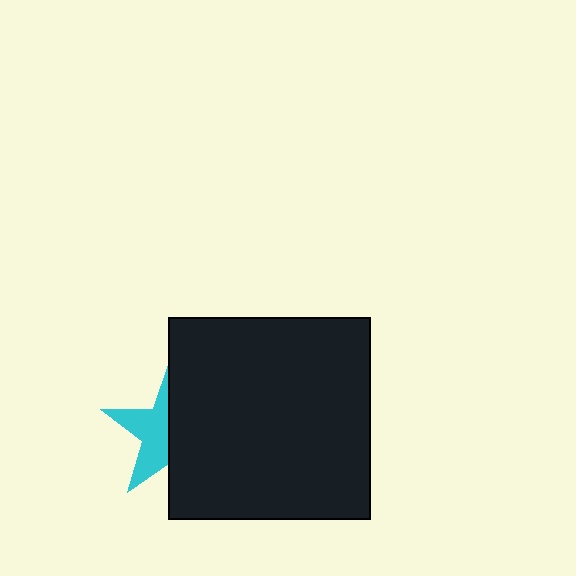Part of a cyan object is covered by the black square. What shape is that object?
It is a star.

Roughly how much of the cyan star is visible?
A small part of it is visible (roughly 45%).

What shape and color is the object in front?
The object in front is a black square.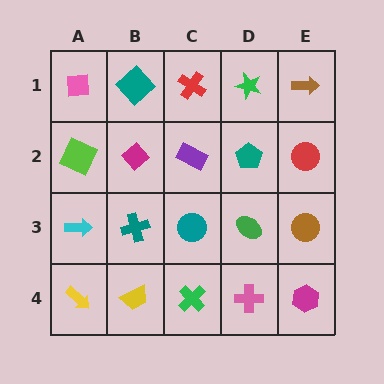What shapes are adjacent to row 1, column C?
A purple rectangle (row 2, column C), a teal diamond (row 1, column B), a green star (row 1, column D).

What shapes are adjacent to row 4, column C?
A teal circle (row 3, column C), a yellow trapezoid (row 4, column B), a pink cross (row 4, column D).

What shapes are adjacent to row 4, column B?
A teal cross (row 3, column B), a yellow arrow (row 4, column A), a green cross (row 4, column C).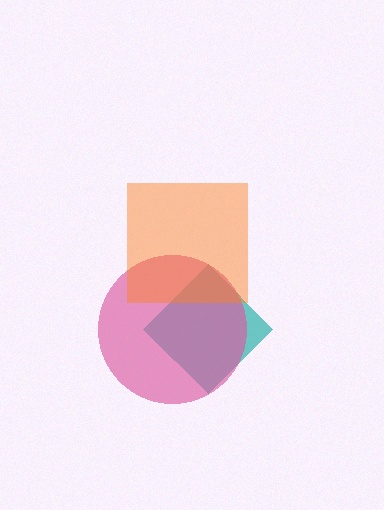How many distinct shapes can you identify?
There are 3 distinct shapes: a teal diamond, a pink circle, an orange square.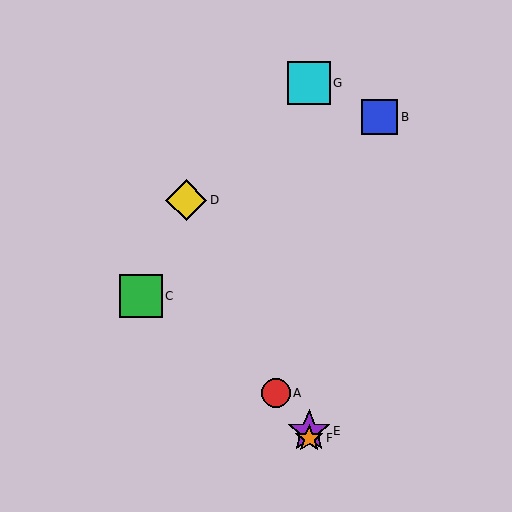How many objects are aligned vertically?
3 objects (E, F, G) are aligned vertically.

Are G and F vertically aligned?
Yes, both are at x≈309.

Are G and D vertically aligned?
No, G is at x≈309 and D is at x≈186.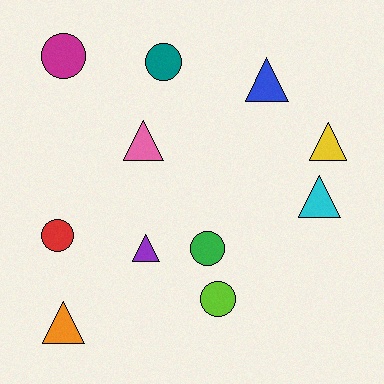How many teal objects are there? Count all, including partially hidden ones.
There is 1 teal object.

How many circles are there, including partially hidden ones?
There are 5 circles.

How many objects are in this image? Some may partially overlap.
There are 11 objects.